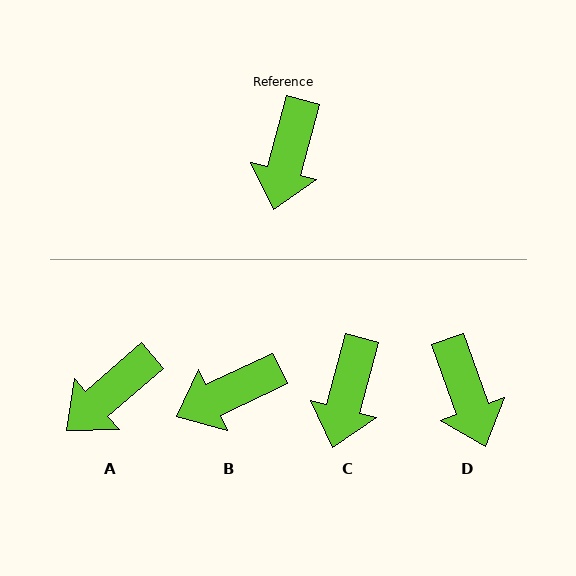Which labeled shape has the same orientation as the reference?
C.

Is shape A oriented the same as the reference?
No, it is off by about 34 degrees.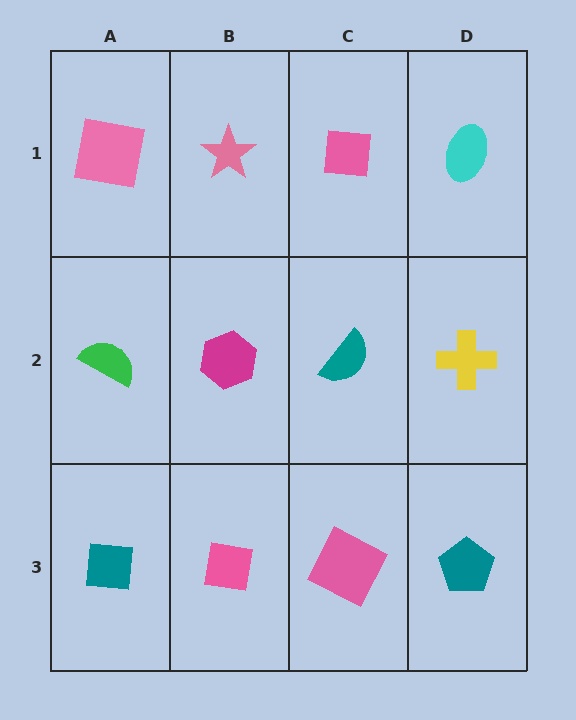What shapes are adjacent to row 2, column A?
A pink square (row 1, column A), a teal square (row 3, column A), a magenta hexagon (row 2, column B).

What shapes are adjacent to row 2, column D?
A cyan ellipse (row 1, column D), a teal pentagon (row 3, column D), a teal semicircle (row 2, column C).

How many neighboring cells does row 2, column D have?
3.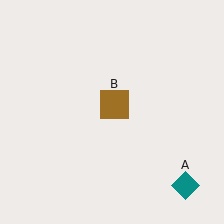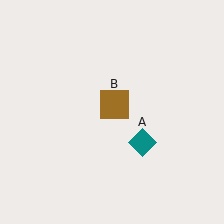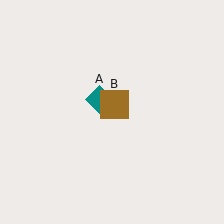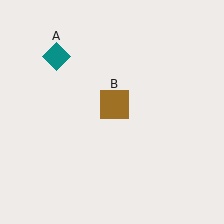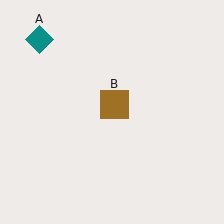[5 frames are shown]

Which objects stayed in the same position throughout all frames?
Brown square (object B) remained stationary.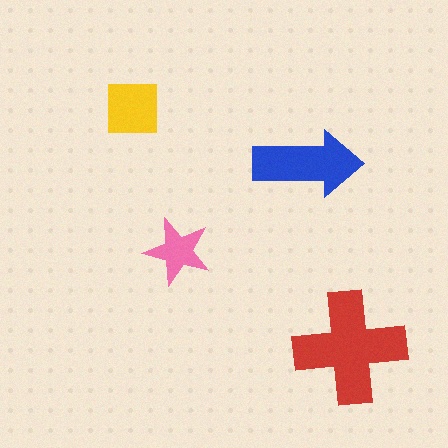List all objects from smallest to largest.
The pink star, the yellow square, the blue arrow, the red cross.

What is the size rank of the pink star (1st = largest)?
4th.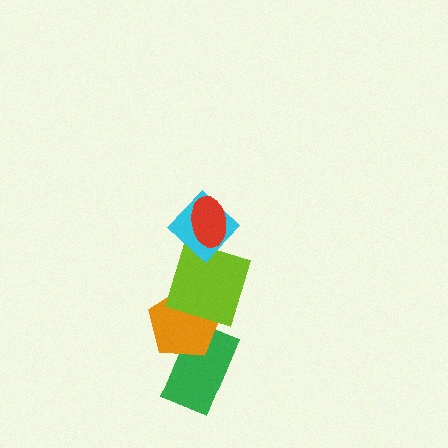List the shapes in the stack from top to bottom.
From top to bottom: the red ellipse, the cyan diamond, the lime square, the orange pentagon, the green rectangle.